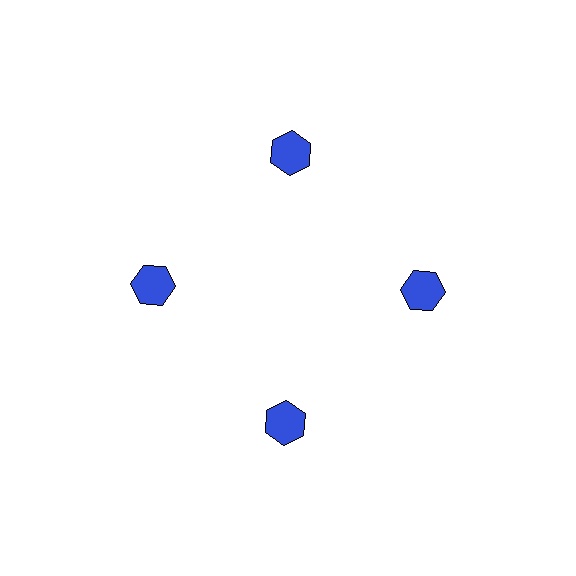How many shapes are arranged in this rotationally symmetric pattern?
There are 4 shapes, arranged in 4 groups of 1.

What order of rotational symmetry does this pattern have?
This pattern has 4-fold rotational symmetry.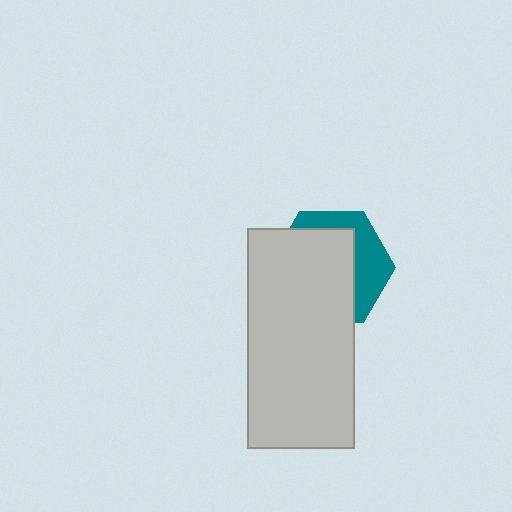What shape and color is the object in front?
The object in front is a light gray rectangle.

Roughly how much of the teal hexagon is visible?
A small part of it is visible (roughly 34%).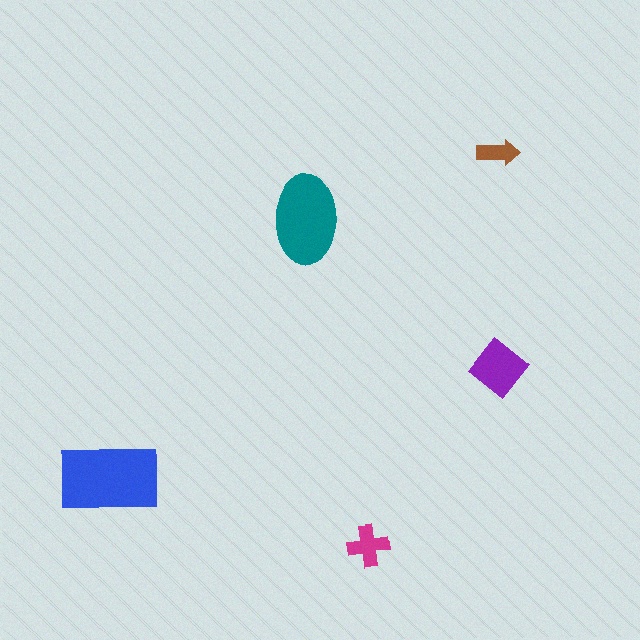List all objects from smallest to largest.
The brown arrow, the magenta cross, the purple diamond, the teal ellipse, the blue rectangle.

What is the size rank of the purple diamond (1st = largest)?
3rd.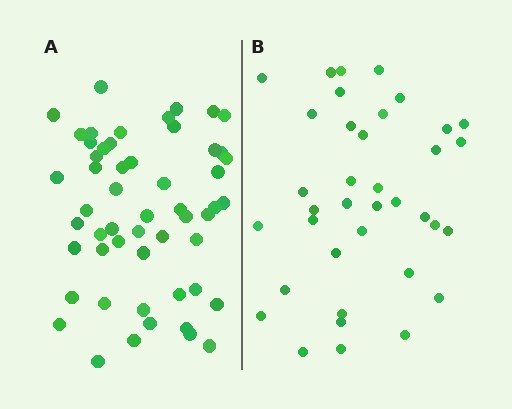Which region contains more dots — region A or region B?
Region A (the left region) has more dots.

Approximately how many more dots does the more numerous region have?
Region A has approximately 15 more dots than region B.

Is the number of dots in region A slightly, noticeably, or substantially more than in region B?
Region A has substantially more. The ratio is roughly 1.5 to 1.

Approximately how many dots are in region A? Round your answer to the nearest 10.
About 50 dots. (The exact count is 54, which rounds to 50.)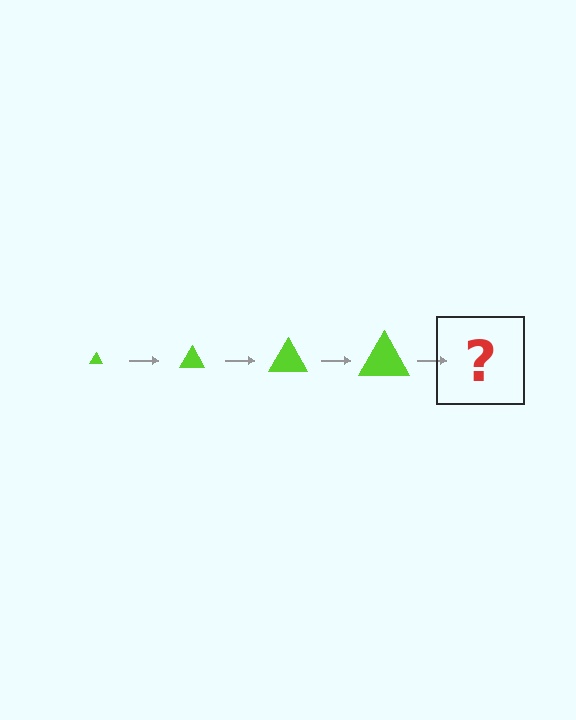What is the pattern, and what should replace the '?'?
The pattern is that the triangle gets progressively larger each step. The '?' should be a lime triangle, larger than the previous one.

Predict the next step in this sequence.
The next step is a lime triangle, larger than the previous one.